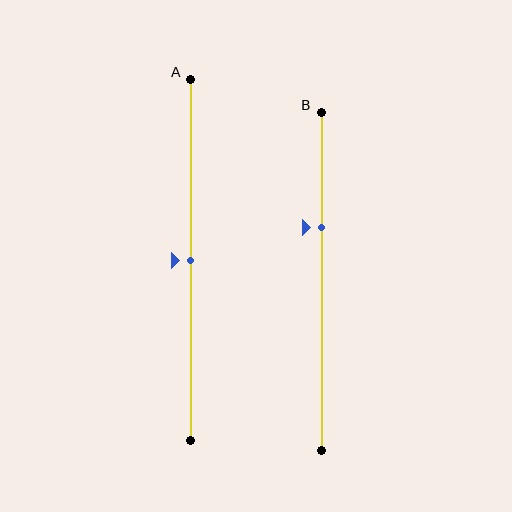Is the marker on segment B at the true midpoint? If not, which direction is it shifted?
No, the marker on segment B is shifted upward by about 16% of the segment length.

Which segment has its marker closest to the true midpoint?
Segment A has its marker closest to the true midpoint.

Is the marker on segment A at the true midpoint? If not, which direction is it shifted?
Yes, the marker on segment A is at the true midpoint.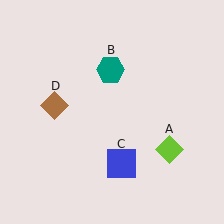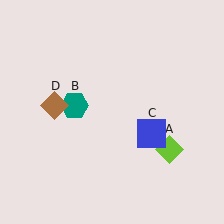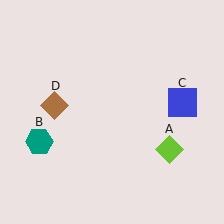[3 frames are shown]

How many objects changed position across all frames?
2 objects changed position: teal hexagon (object B), blue square (object C).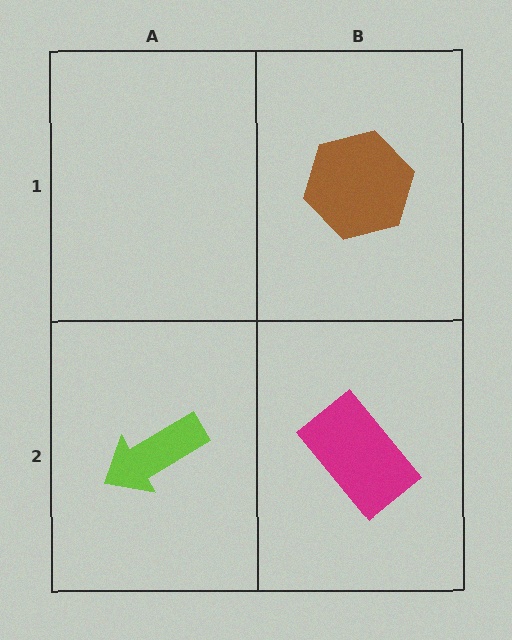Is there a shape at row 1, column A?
No, that cell is empty.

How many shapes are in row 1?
1 shape.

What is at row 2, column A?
A lime arrow.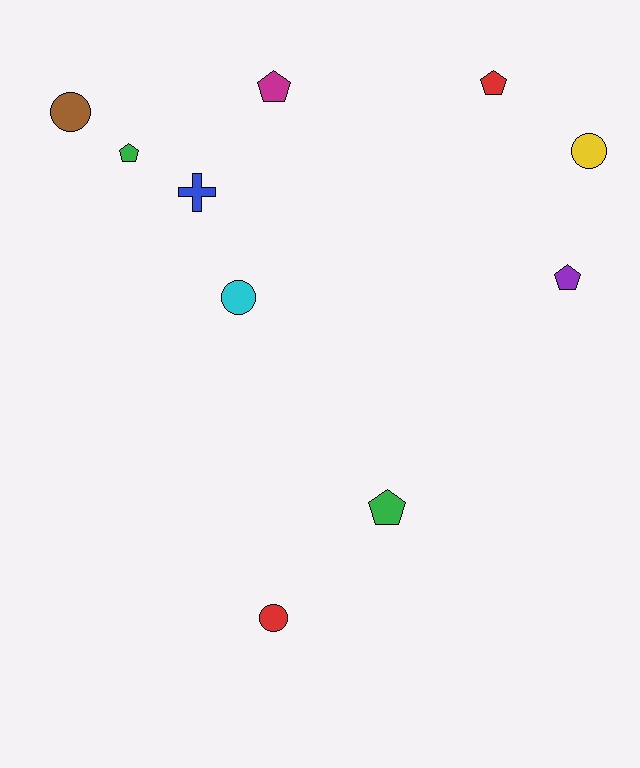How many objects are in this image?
There are 10 objects.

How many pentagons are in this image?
There are 5 pentagons.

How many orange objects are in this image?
There are no orange objects.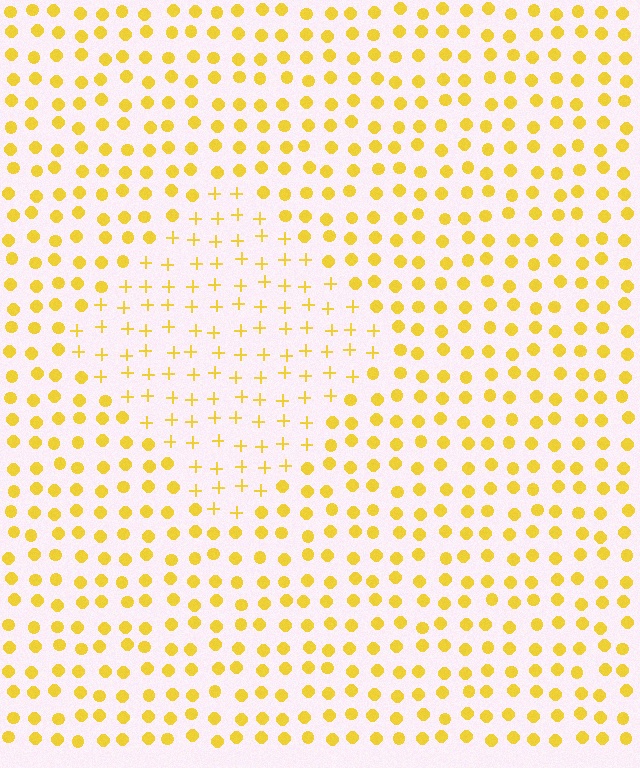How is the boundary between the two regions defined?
The boundary is defined by a change in element shape: plus signs inside vs. circles outside. All elements share the same color and spacing.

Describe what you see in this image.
The image is filled with small yellow elements arranged in a uniform grid. A diamond-shaped region contains plus signs, while the surrounding area contains circles. The boundary is defined purely by the change in element shape.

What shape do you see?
I see a diamond.